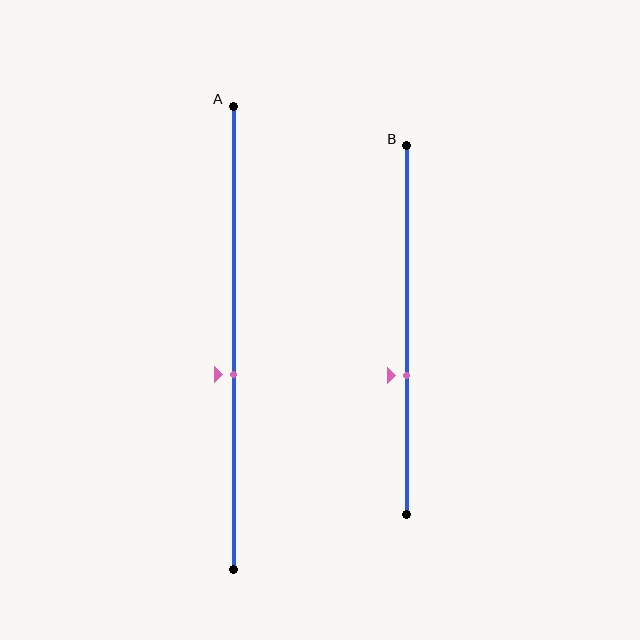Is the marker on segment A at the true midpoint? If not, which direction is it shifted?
No, the marker on segment A is shifted downward by about 8% of the segment length.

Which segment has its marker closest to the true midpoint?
Segment A has its marker closest to the true midpoint.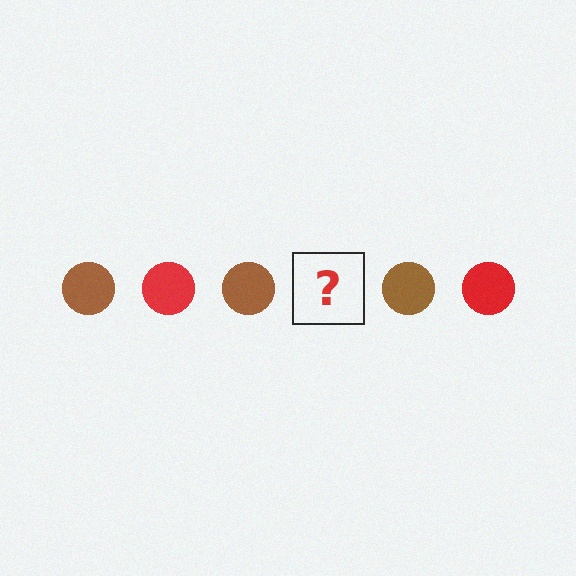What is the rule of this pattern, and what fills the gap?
The rule is that the pattern cycles through brown, red circles. The gap should be filled with a red circle.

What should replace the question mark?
The question mark should be replaced with a red circle.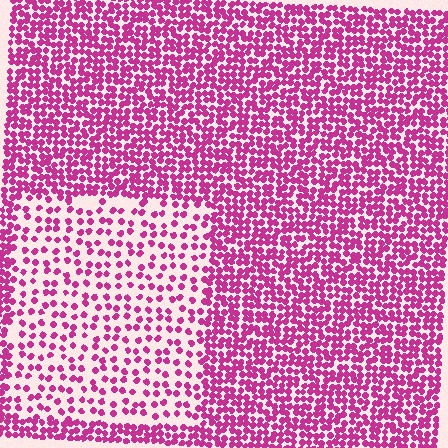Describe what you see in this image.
The image contains small magenta elements arranged at two different densities. A rectangle-shaped region is visible where the elements are less densely packed than the surrounding area.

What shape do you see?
I see a rectangle.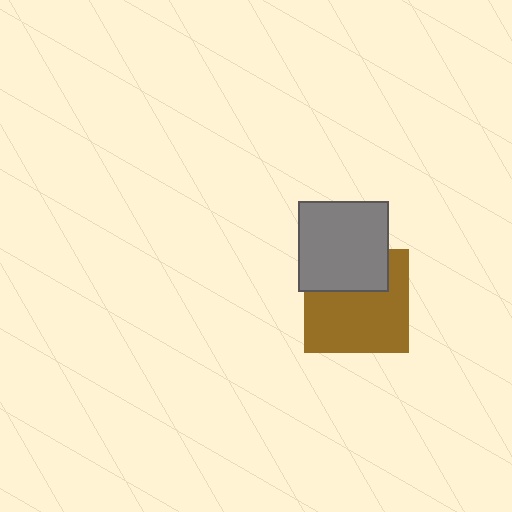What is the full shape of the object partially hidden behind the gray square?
The partially hidden object is a brown square.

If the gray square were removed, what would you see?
You would see the complete brown square.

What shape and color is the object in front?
The object in front is a gray square.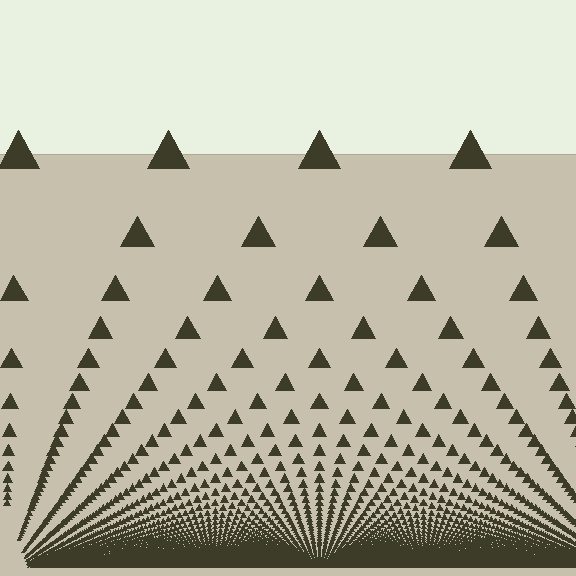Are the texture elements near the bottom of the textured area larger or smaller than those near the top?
Smaller. The gradient is inverted — elements near the bottom are smaller and denser.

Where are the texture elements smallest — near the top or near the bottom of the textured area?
Near the bottom.